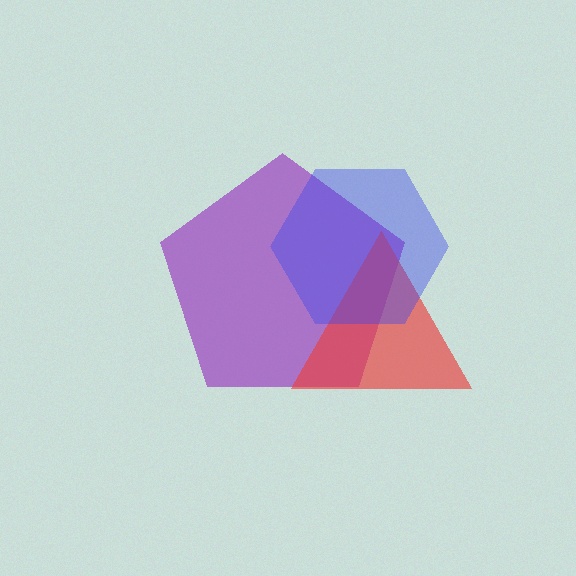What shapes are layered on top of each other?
The layered shapes are: a purple pentagon, a red triangle, a blue hexagon.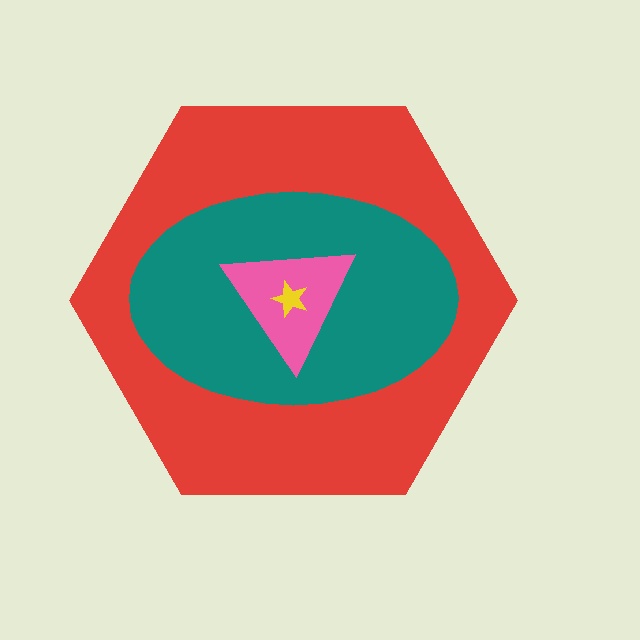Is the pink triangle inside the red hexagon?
Yes.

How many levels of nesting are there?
4.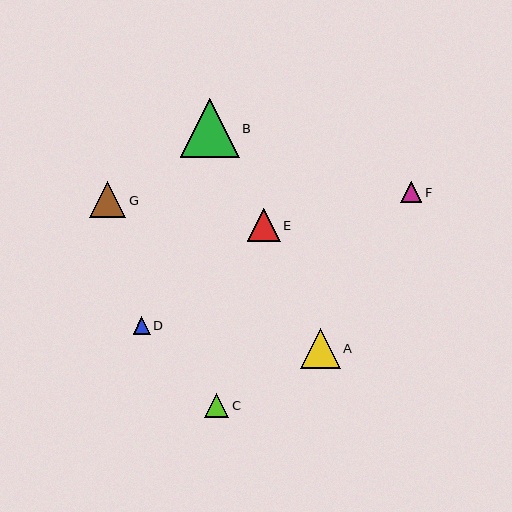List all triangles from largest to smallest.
From largest to smallest: B, A, G, E, C, F, D.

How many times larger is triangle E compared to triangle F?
Triangle E is approximately 1.6 times the size of triangle F.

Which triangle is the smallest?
Triangle D is the smallest with a size of approximately 17 pixels.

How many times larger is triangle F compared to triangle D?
Triangle F is approximately 1.2 times the size of triangle D.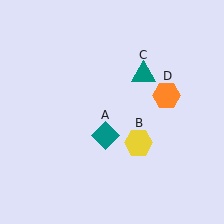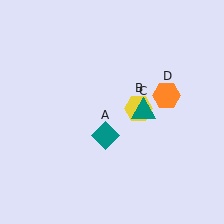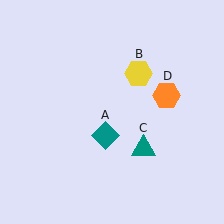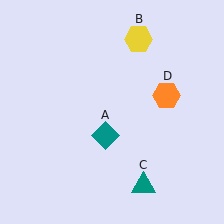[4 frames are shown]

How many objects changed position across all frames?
2 objects changed position: yellow hexagon (object B), teal triangle (object C).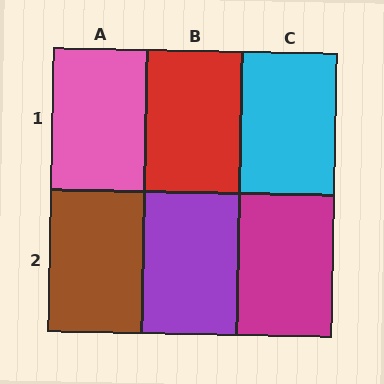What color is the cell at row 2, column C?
Magenta.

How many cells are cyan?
1 cell is cyan.